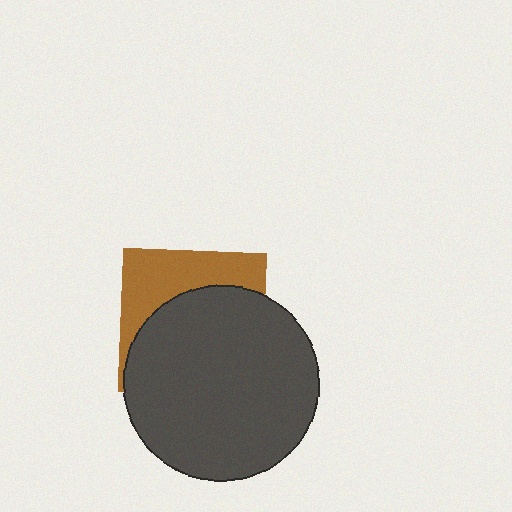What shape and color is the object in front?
The object in front is a dark gray circle.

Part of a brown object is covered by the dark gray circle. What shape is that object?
It is a square.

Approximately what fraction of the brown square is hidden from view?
Roughly 64% of the brown square is hidden behind the dark gray circle.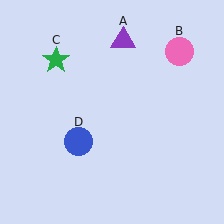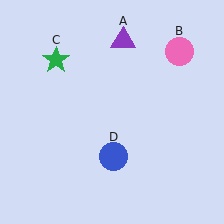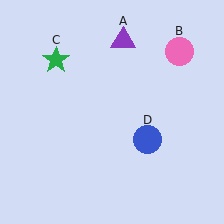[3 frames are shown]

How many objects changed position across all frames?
1 object changed position: blue circle (object D).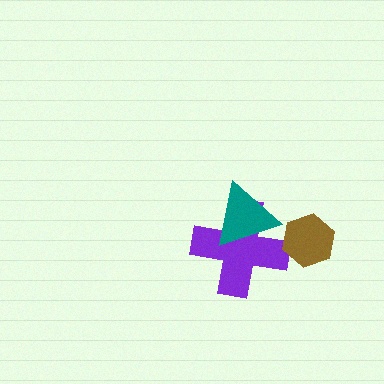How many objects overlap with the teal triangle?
1 object overlaps with the teal triangle.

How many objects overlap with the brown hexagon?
1 object overlaps with the brown hexagon.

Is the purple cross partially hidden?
Yes, it is partially covered by another shape.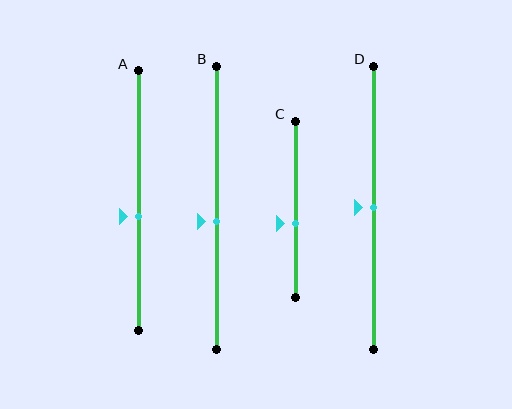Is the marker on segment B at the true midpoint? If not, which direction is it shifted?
No, the marker on segment B is shifted downward by about 5% of the segment length.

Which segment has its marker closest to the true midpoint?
Segment D has its marker closest to the true midpoint.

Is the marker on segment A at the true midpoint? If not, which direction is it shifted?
No, the marker on segment A is shifted downward by about 6% of the segment length.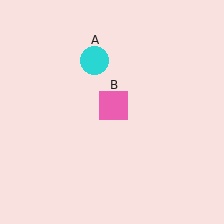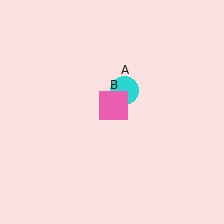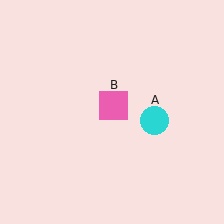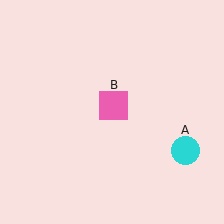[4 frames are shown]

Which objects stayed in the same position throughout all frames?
Pink square (object B) remained stationary.